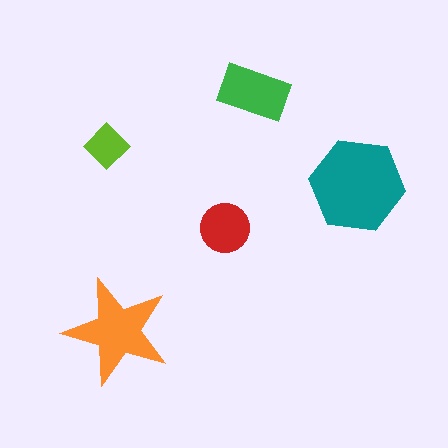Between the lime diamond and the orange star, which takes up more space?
The orange star.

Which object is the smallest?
The lime diamond.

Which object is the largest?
The teal hexagon.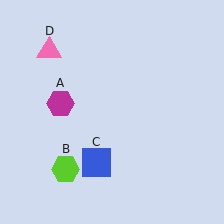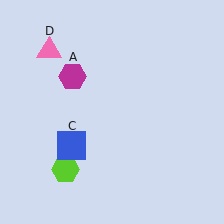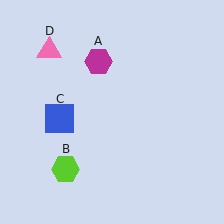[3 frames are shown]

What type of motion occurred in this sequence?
The magenta hexagon (object A), blue square (object C) rotated clockwise around the center of the scene.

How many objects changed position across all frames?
2 objects changed position: magenta hexagon (object A), blue square (object C).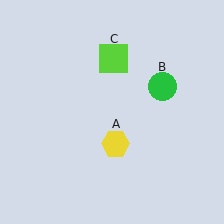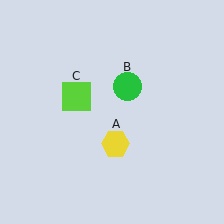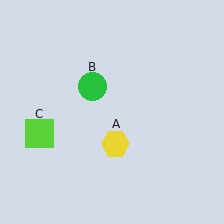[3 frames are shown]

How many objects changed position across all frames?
2 objects changed position: green circle (object B), lime square (object C).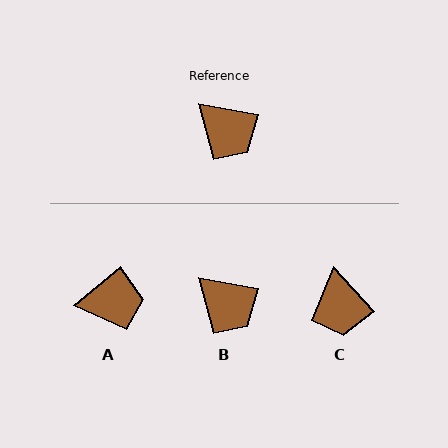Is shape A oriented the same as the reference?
No, it is off by about 50 degrees.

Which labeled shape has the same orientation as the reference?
B.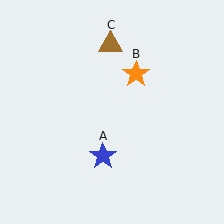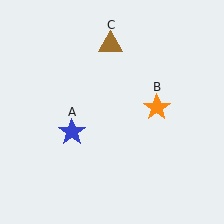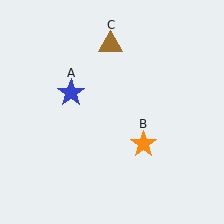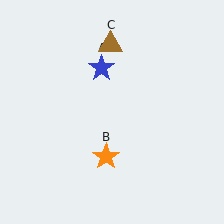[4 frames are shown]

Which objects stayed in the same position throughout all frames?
Brown triangle (object C) remained stationary.